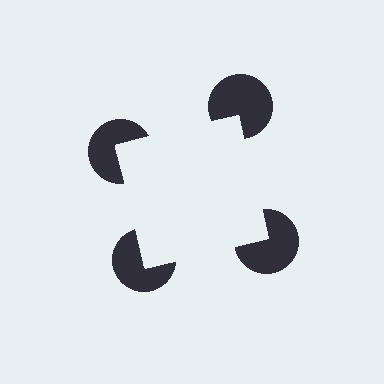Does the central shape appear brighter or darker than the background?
It typically appears slightly brighter than the background, even though no actual brightness change is drawn.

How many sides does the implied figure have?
4 sides.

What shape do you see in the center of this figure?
An illusory square — its edges are inferred from the aligned wedge cuts in the pac-man discs, not physically drawn.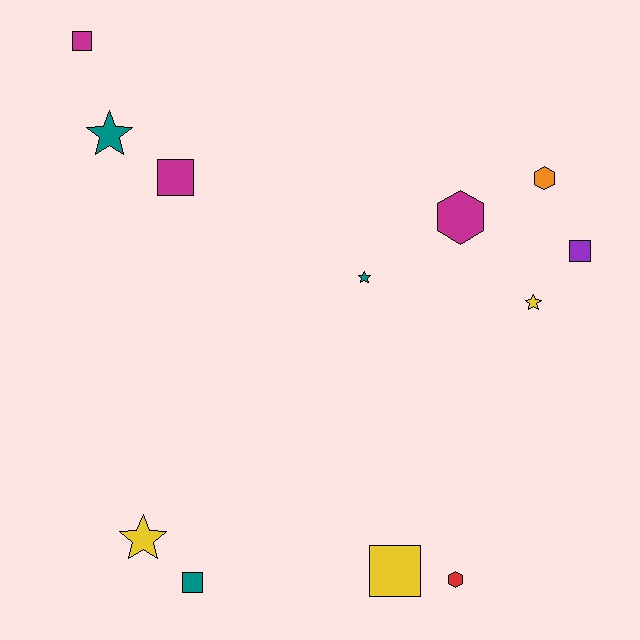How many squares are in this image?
There are 5 squares.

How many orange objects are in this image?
There is 1 orange object.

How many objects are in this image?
There are 12 objects.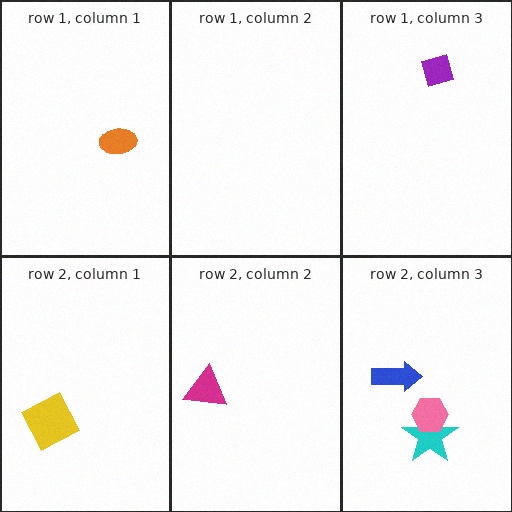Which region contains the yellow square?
The row 2, column 1 region.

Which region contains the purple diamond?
The row 1, column 3 region.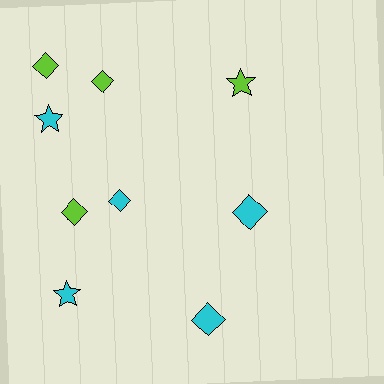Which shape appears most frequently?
Diamond, with 6 objects.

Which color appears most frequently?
Cyan, with 5 objects.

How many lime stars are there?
There is 1 lime star.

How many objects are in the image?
There are 9 objects.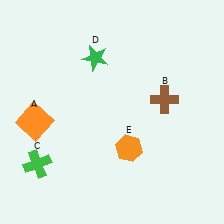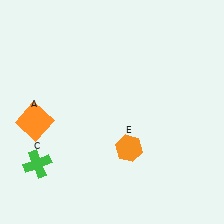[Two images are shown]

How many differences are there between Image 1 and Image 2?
There are 2 differences between the two images.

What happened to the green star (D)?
The green star (D) was removed in Image 2. It was in the top-left area of Image 1.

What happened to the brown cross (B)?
The brown cross (B) was removed in Image 2. It was in the top-right area of Image 1.